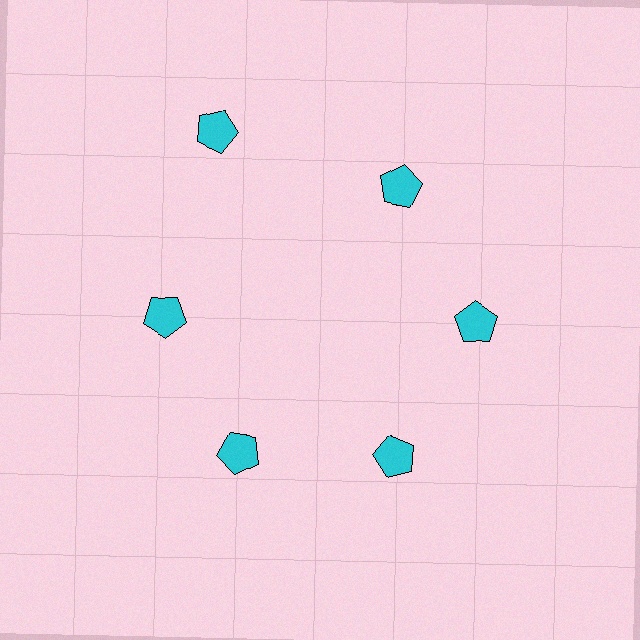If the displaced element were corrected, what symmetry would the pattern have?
It would have 6-fold rotational symmetry — the pattern would map onto itself every 60 degrees.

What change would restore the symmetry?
The symmetry would be restored by moving it inward, back onto the ring so that all 6 pentagons sit at equal angles and equal distance from the center.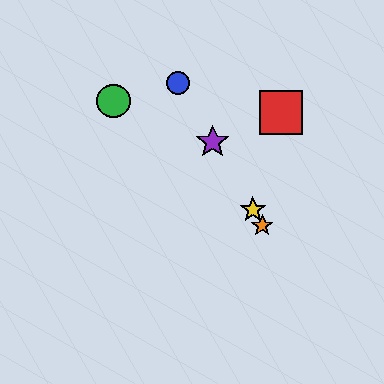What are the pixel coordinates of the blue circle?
The blue circle is at (178, 83).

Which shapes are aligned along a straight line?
The blue circle, the yellow star, the purple star, the orange star are aligned along a straight line.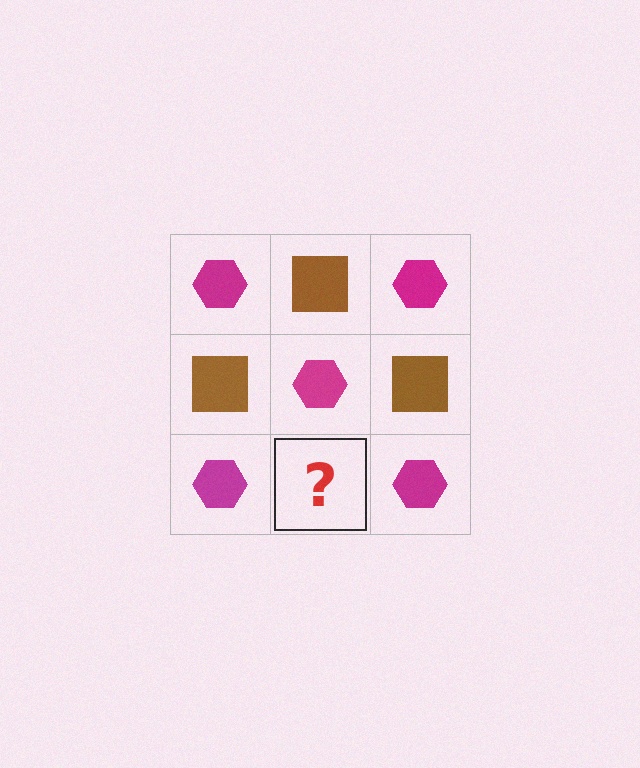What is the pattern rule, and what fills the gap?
The rule is that it alternates magenta hexagon and brown square in a checkerboard pattern. The gap should be filled with a brown square.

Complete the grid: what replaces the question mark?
The question mark should be replaced with a brown square.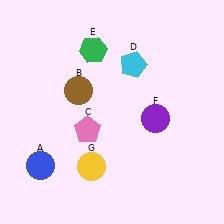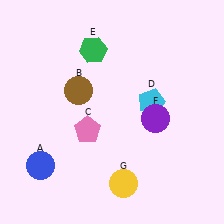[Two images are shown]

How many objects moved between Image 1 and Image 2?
2 objects moved between the two images.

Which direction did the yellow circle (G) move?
The yellow circle (G) moved right.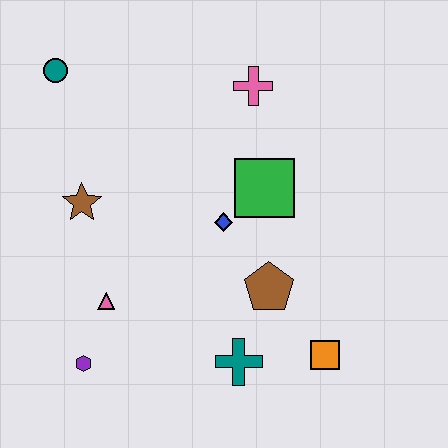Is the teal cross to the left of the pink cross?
Yes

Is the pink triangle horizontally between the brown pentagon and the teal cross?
No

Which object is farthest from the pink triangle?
The pink cross is farthest from the pink triangle.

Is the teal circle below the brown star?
No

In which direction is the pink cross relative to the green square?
The pink cross is above the green square.